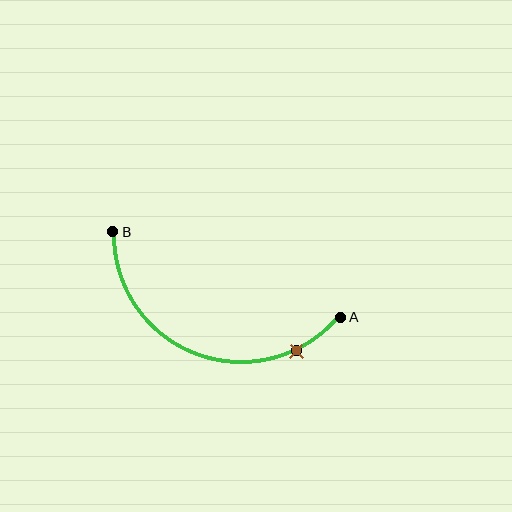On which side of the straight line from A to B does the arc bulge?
The arc bulges below the straight line connecting A and B.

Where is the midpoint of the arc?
The arc midpoint is the point on the curve farthest from the straight line joining A and B. It sits below that line.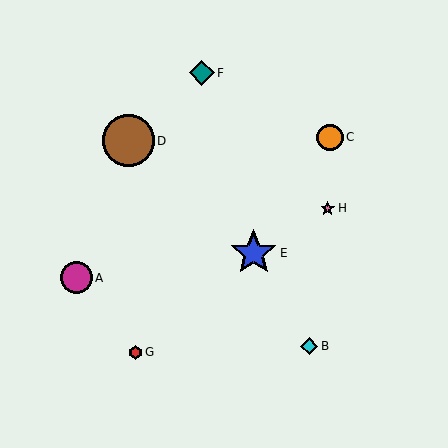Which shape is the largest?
The brown circle (labeled D) is the largest.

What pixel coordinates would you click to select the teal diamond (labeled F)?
Click at (202, 73) to select the teal diamond F.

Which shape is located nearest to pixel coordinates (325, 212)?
The pink star (labeled H) at (328, 208) is nearest to that location.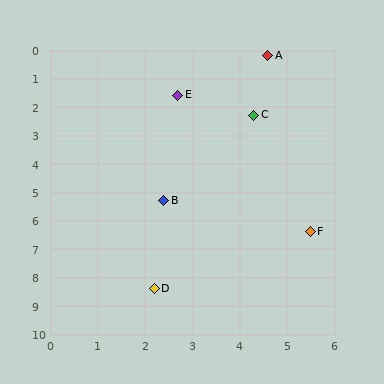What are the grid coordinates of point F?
Point F is at approximately (5.5, 6.4).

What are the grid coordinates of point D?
Point D is at approximately (2.2, 8.4).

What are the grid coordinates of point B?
Point B is at approximately (2.4, 5.3).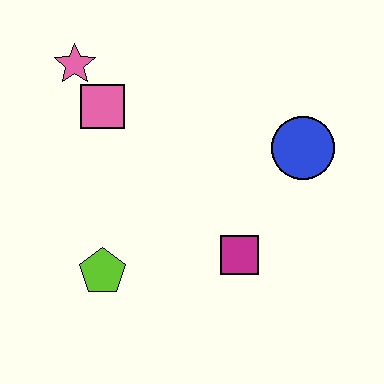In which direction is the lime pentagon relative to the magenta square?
The lime pentagon is to the left of the magenta square.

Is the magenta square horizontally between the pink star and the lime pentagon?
No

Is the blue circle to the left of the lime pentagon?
No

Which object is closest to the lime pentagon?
The magenta square is closest to the lime pentagon.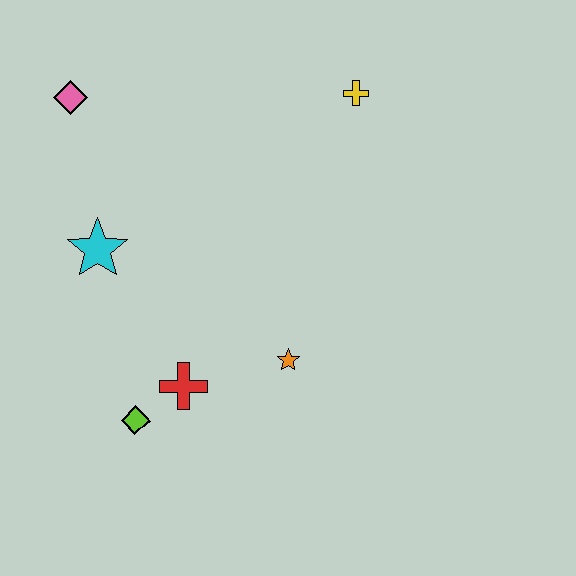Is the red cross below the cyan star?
Yes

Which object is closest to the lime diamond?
The red cross is closest to the lime diamond.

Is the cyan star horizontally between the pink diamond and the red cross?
Yes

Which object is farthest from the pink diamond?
The orange star is farthest from the pink diamond.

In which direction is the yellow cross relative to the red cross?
The yellow cross is above the red cross.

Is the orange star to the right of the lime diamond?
Yes